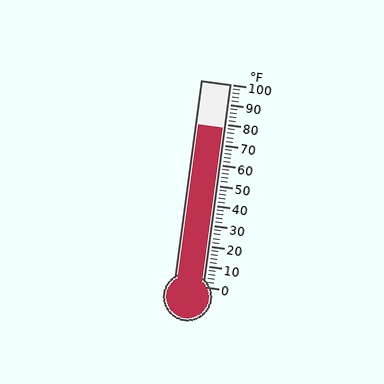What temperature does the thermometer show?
The thermometer shows approximately 78°F.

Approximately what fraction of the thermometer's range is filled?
The thermometer is filled to approximately 80% of its range.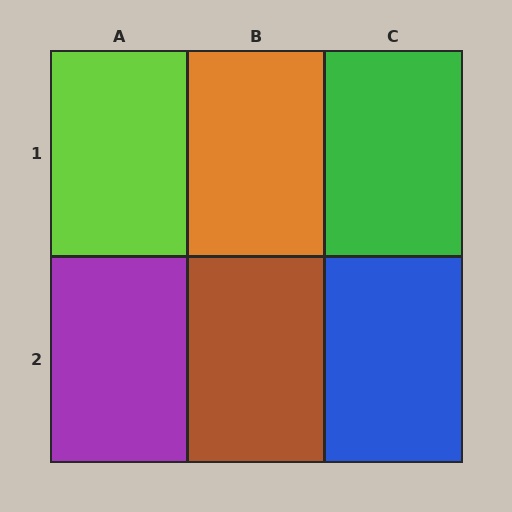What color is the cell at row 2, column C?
Blue.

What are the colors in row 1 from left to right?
Lime, orange, green.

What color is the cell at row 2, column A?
Purple.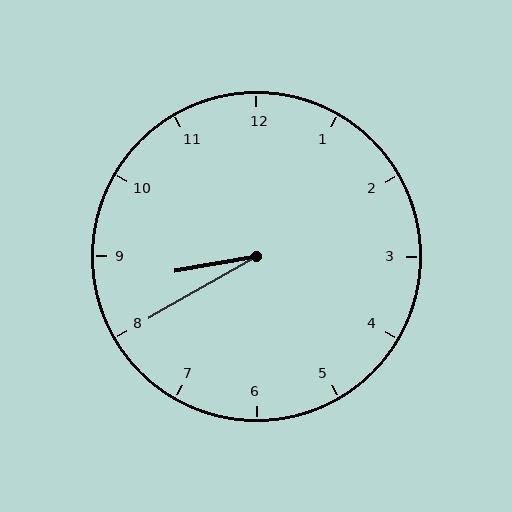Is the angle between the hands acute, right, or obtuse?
It is acute.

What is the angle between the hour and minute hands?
Approximately 20 degrees.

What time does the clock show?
8:40.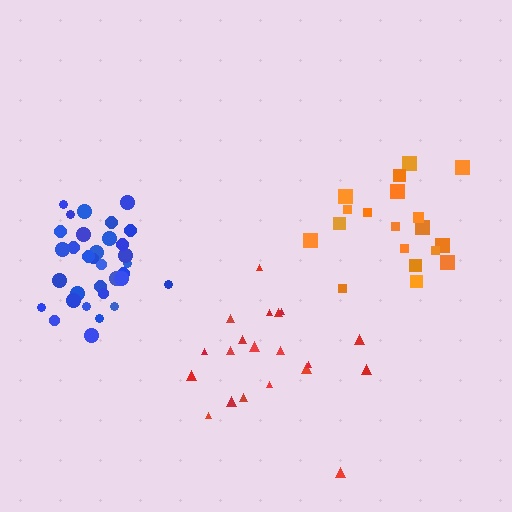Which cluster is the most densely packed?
Blue.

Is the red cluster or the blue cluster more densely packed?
Blue.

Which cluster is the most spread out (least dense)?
Red.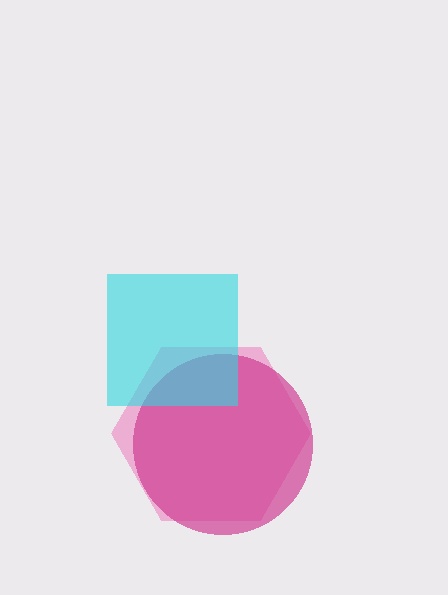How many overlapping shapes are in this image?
There are 3 overlapping shapes in the image.